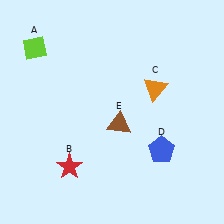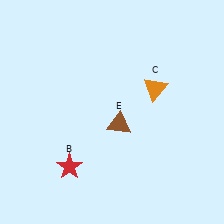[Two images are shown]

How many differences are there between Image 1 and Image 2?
There are 2 differences between the two images.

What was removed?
The blue pentagon (D), the lime diamond (A) were removed in Image 2.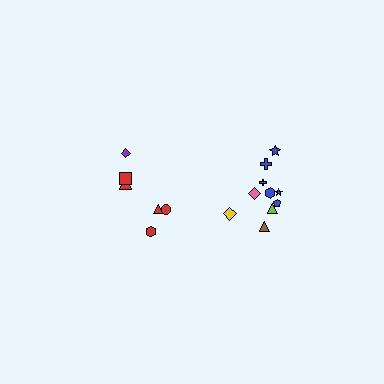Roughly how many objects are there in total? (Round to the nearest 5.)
Roughly 15 objects in total.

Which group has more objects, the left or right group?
The right group.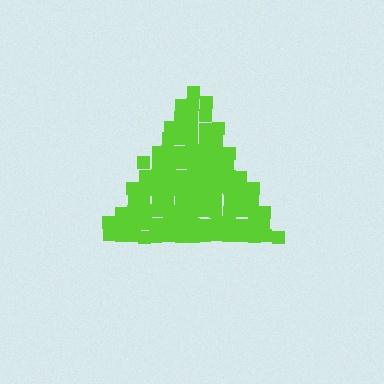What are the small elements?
The small elements are squares.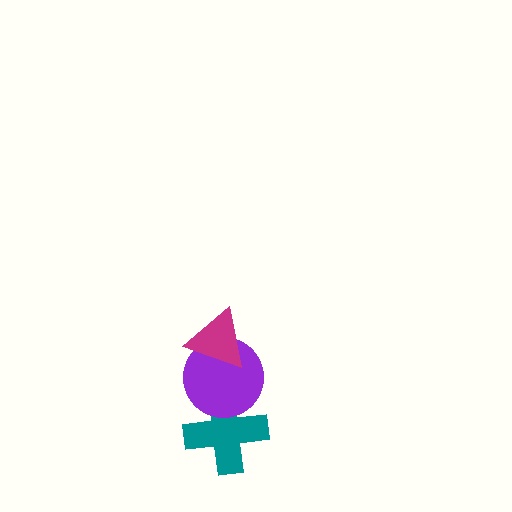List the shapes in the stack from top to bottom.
From top to bottom: the magenta triangle, the purple circle, the teal cross.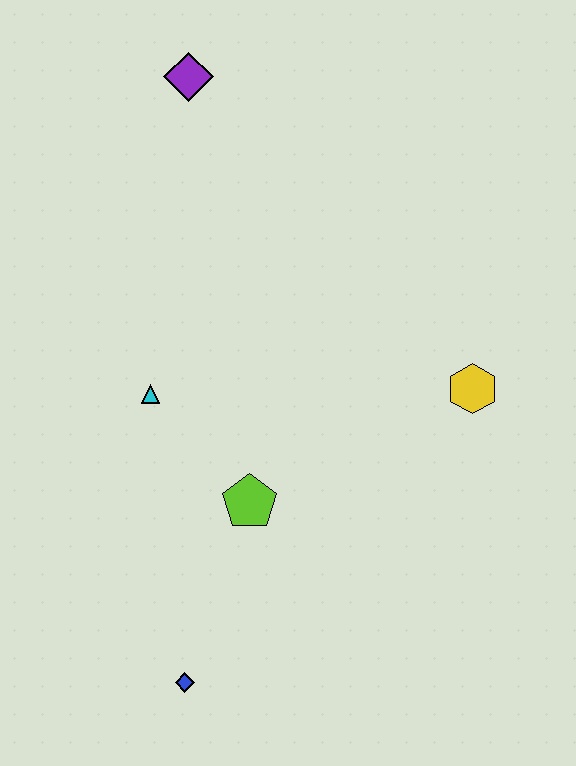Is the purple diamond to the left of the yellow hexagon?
Yes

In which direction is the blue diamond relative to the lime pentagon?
The blue diamond is below the lime pentagon.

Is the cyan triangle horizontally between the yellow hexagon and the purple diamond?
No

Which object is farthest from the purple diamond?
The blue diamond is farthest from the purple diamond.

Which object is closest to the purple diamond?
The cyan triangle is closest to the purple diamond.